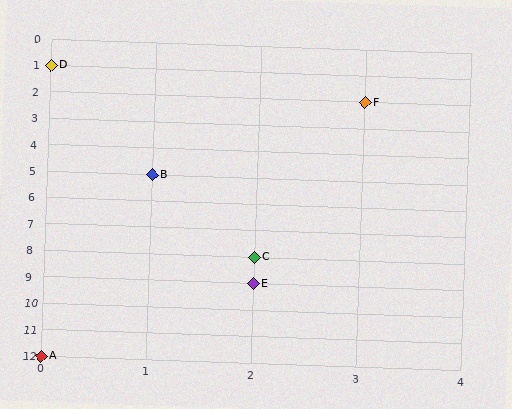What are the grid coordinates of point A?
Point A is at grid coordinates (0, 12).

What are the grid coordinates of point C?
Point C is at grid coordinates (2, 8).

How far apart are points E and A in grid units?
Points E and A are 2 columns and 3 rows apart (about 3.6 grid units diagonally).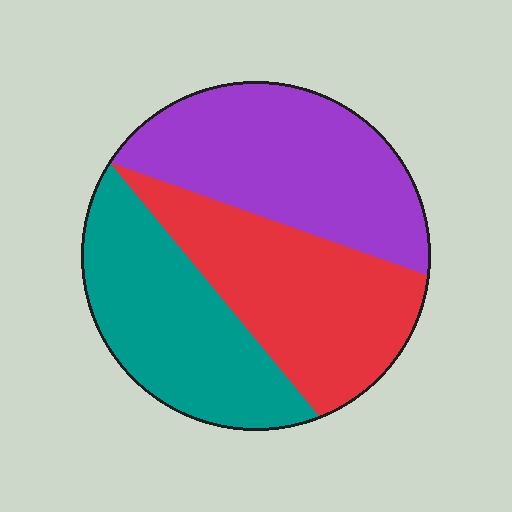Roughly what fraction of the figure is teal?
Teal covers about 30% of the figure.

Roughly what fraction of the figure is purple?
Purple covers about 35% of the figure.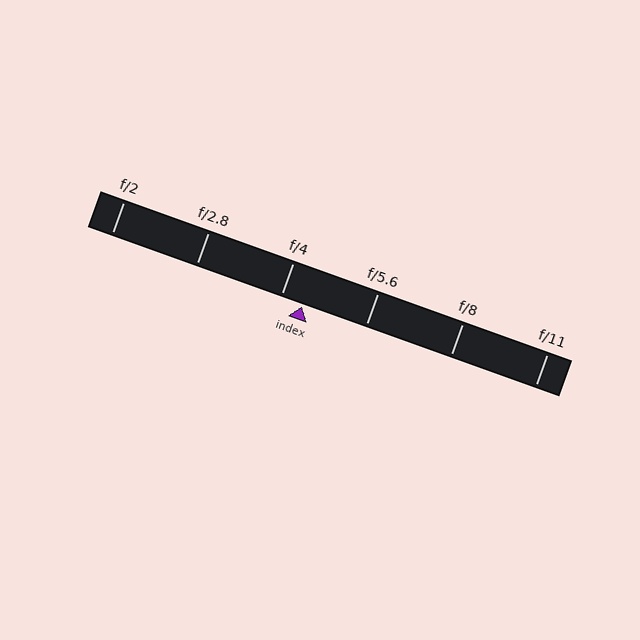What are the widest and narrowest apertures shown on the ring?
The widest aperture shown is f/2 and the narrowest is f/11.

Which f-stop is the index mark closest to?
The index mark is closest to f/4.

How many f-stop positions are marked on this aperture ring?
There are 6 f-stop positions marked.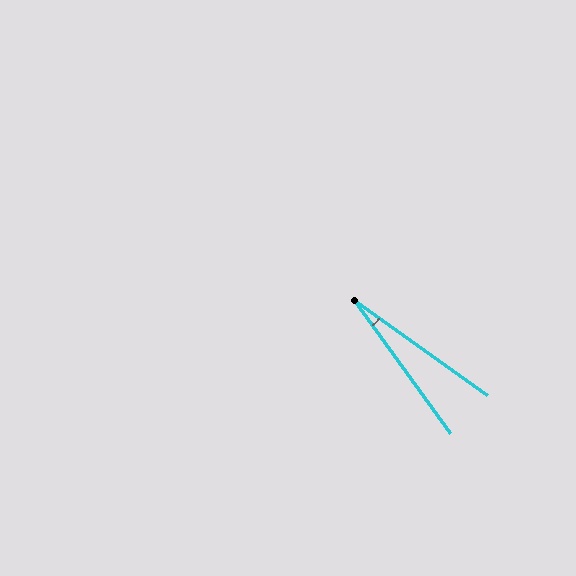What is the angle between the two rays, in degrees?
Approximately 19 degrees.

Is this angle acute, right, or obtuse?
It is acute.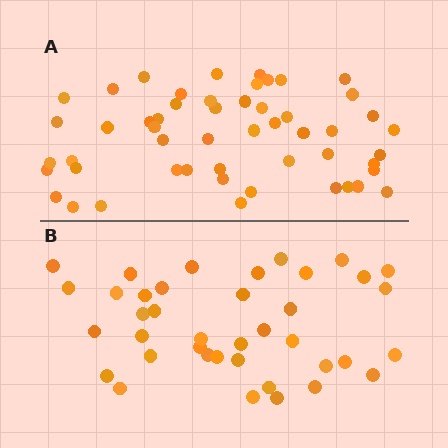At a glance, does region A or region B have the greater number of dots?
Region A (the top region) has more dots.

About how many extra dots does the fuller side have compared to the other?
Region A has approximately 15 more dots than region B.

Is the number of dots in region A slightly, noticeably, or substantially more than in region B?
Region A has noticeably more, but not dramatically so. The ratio is roughly 1.3 to 1.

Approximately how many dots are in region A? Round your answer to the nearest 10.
About 50 dots. (The exact count is 52, which rounds to 50.)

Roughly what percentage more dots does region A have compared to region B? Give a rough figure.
About 35% more.